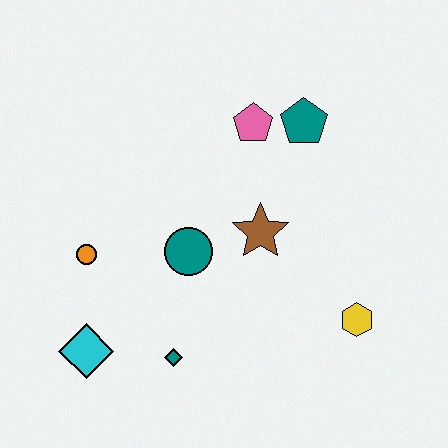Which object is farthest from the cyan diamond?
The teal pentagon is farthest from the cyan diamond.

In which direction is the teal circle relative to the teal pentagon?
The teal circle is below the teal pentagon.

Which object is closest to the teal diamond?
The cyan diamond is closest to the teal diamond.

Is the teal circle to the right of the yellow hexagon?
No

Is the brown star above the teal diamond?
Yes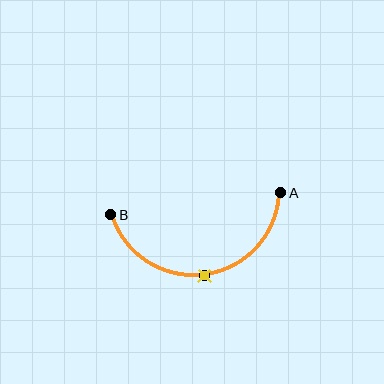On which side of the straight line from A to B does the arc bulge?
The arc bulges below the straight line connecting A and B.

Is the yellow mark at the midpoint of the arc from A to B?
Yes. The yellow mark lies on the arc at equal arc-length from both A and B — it is the arc midpoint.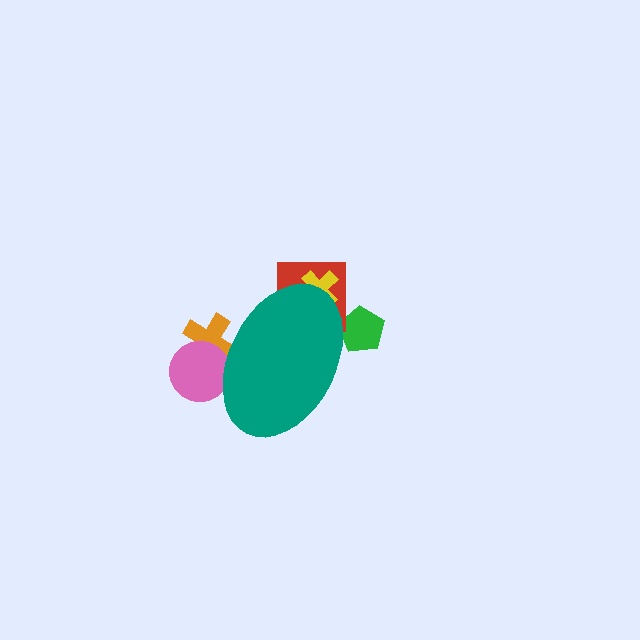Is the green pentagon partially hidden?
Yes, the green pentagon is partially hidden behind the teal ellipse.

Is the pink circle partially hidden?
Yes, the pink circle is partially hidden behind the teal ellipse.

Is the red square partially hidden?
Yes, the red square is partially hidden behind the teal ellipse.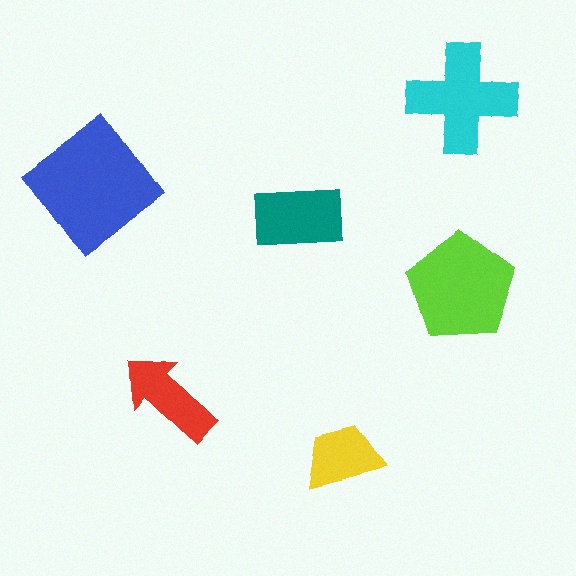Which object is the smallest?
The yellow trapezoid.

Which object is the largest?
The blue diamond.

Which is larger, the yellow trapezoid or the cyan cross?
The cyan cross.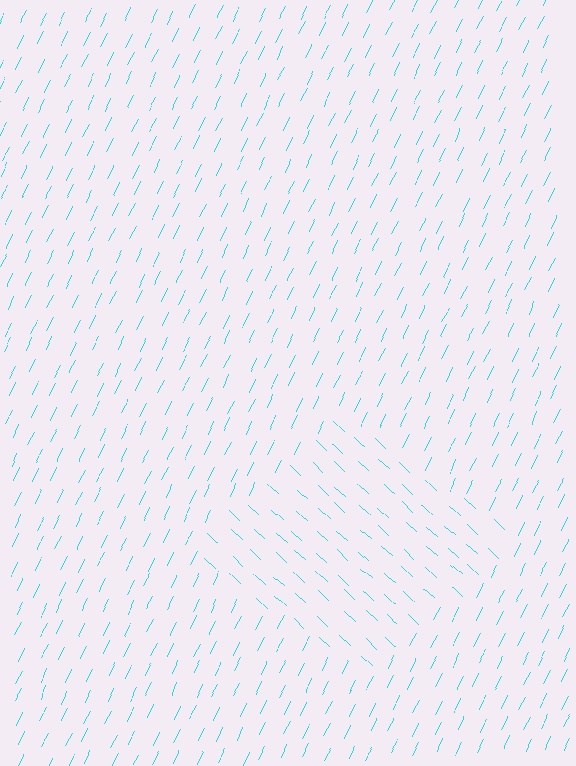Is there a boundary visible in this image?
Yes, there is a texture boundary formed by a change in line orientation.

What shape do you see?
I see a diamond.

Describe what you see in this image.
The image is filled with small cyan line segments. A diamond region in the image has lines oriented differently from the surrounding lines, creating a visible texture boundary.